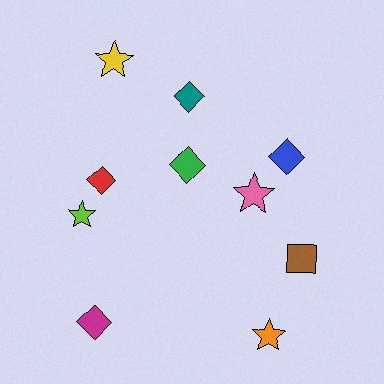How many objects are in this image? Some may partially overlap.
There are 10 objects.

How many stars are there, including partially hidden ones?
There are 4 stars.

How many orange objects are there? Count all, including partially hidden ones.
There is 1 orange object.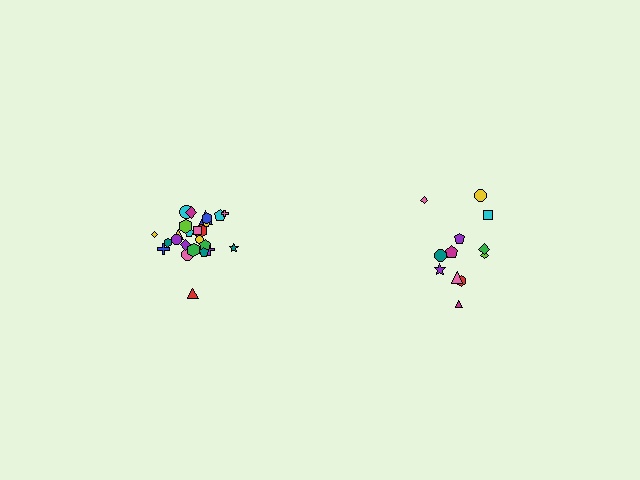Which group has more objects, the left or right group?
The left group.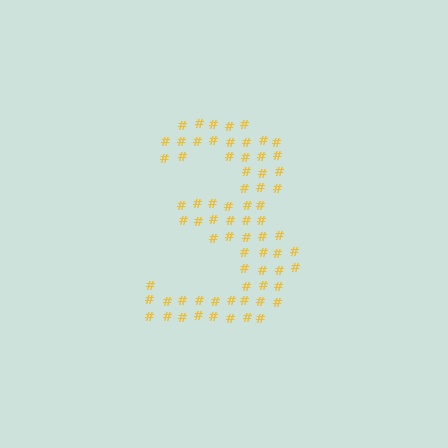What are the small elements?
The small elements are hash symbols.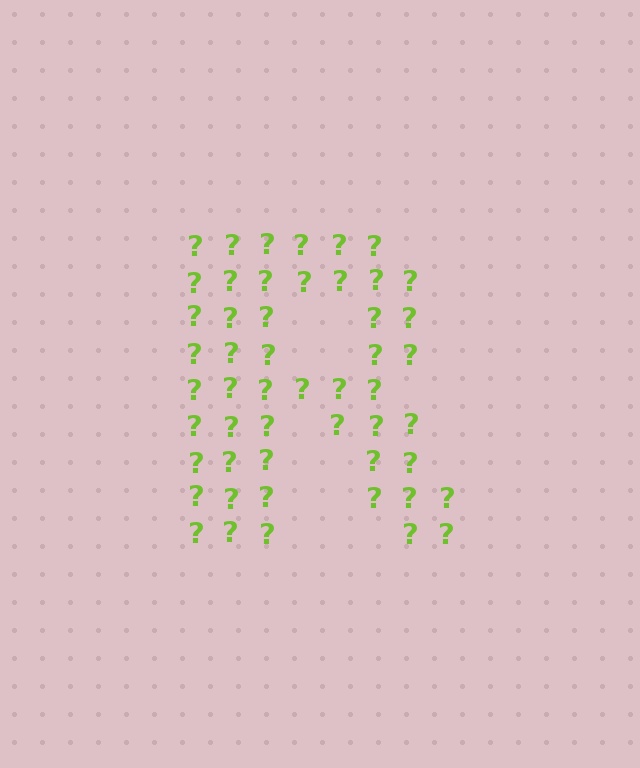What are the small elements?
The small elements are question marks.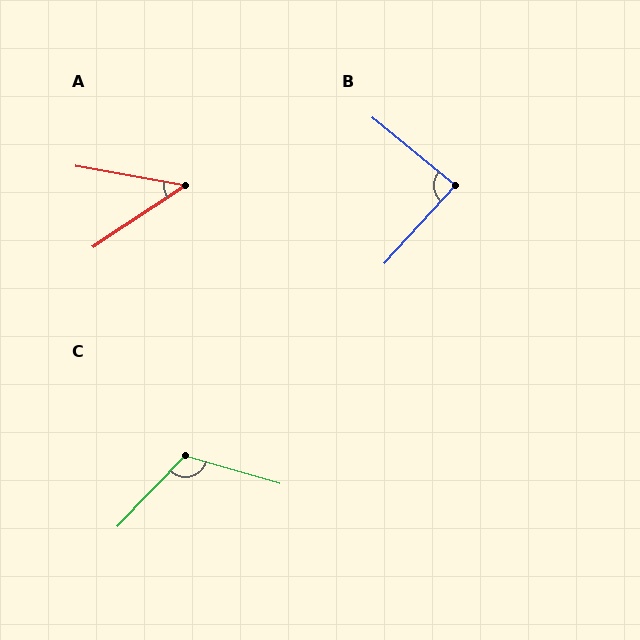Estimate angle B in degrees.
Approximately 87 degrees.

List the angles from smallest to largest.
A (44°), B (87°), C (118°).